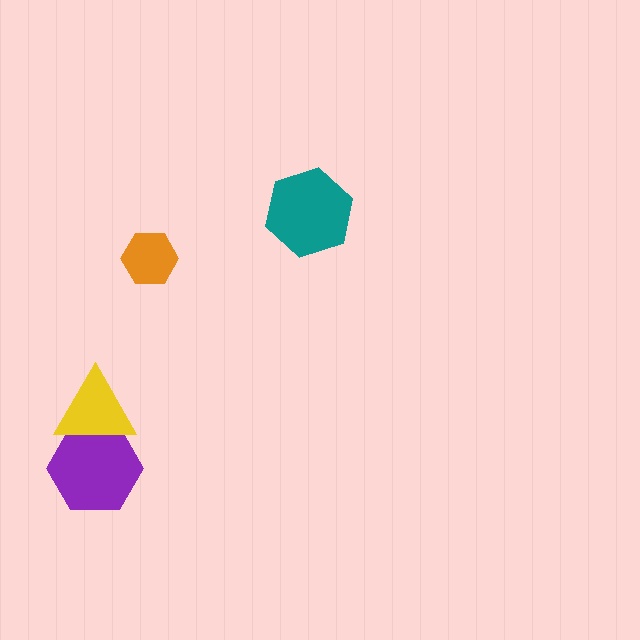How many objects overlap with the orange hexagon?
0 objects overlap with the orange hexagon.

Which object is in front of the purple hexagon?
The yellow triangle is in front of the purple hexagon.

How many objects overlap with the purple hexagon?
1 object overlaps with the purple hexagon.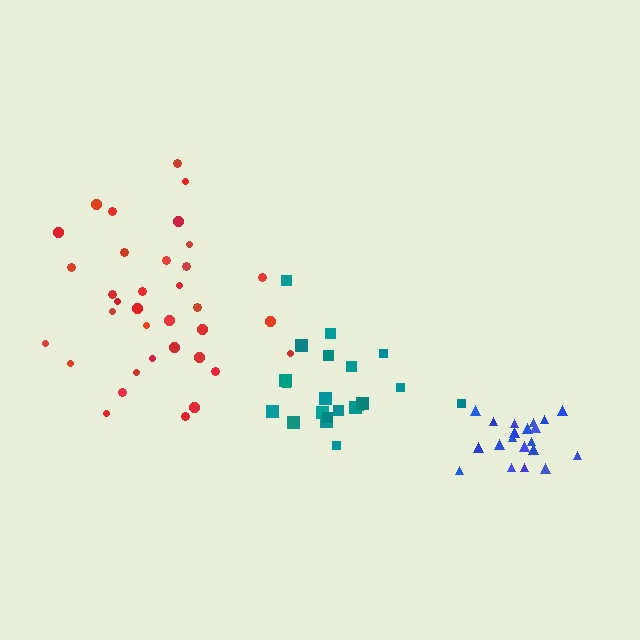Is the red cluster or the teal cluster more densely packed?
Teal.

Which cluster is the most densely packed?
Blue.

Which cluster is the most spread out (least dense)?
Red.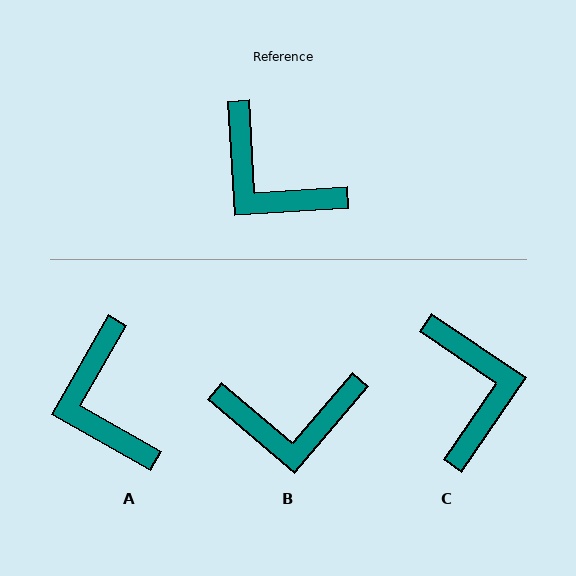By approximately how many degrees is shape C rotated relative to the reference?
Approximately 142 degrees counter-clockwise.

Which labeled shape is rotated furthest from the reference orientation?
C, about 142 degrees away.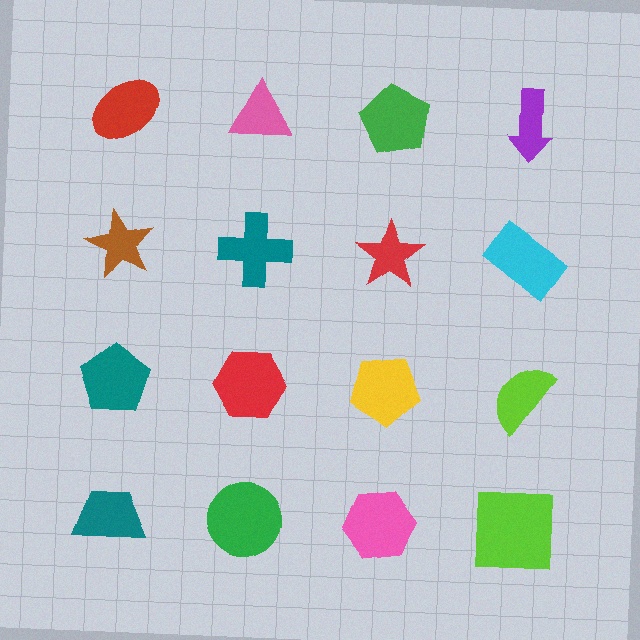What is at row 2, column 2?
A teal cross.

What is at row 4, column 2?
A green circle.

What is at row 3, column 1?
A teal pentagon.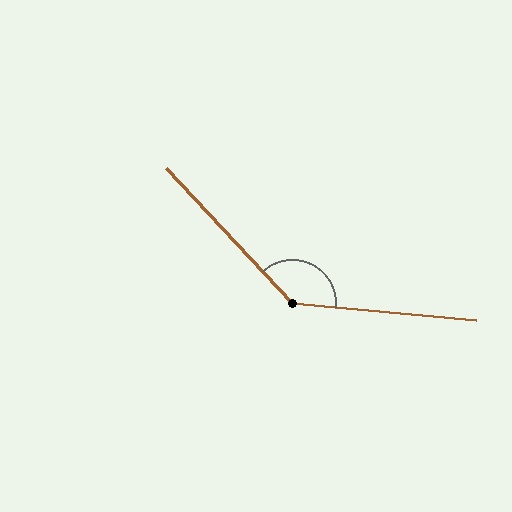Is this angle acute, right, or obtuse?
It is obtuse.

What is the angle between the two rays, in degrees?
Approximately 138 degrees.